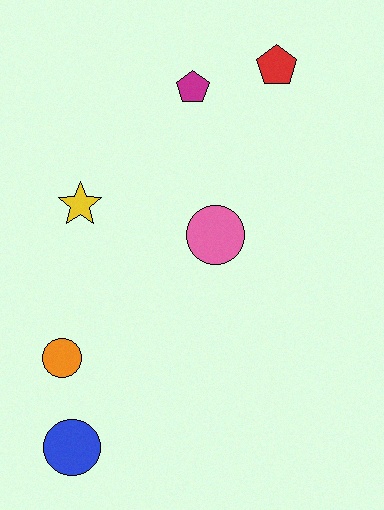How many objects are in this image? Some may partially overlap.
There are 6 objects.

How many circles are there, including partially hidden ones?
There are 3 circles.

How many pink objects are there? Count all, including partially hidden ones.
There is 1 pink object.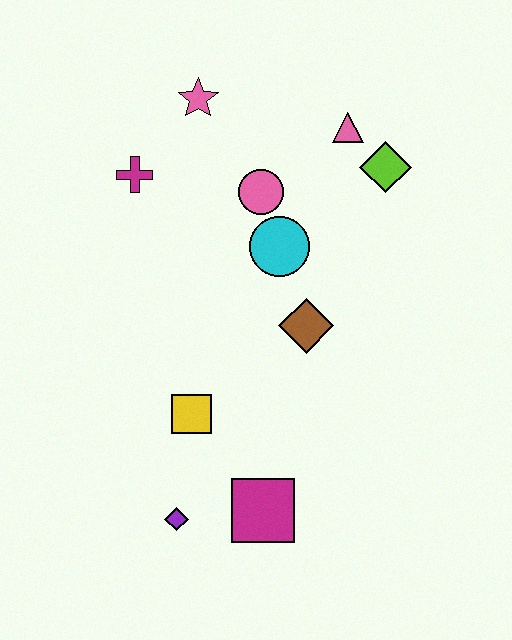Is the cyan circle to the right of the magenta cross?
Yes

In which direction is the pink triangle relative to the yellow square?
The pink triangle is above the yellow square.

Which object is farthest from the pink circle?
The purple diamond is farthest from the pink circle.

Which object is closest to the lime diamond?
The pink triangle is closest to the lime diamond.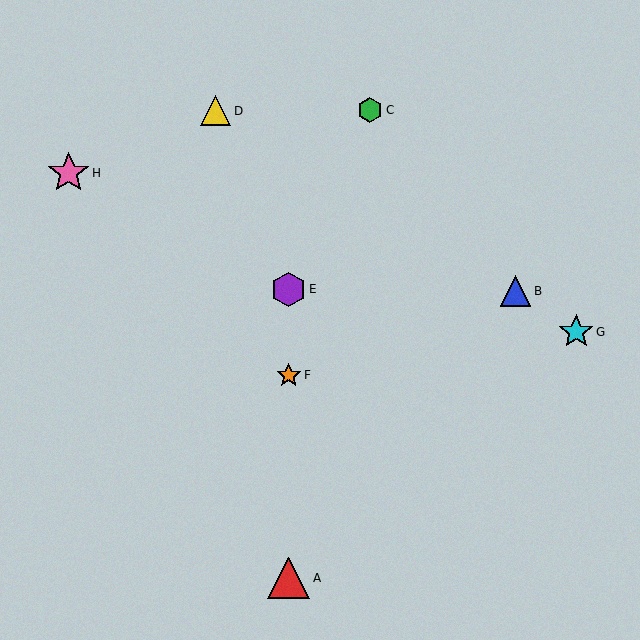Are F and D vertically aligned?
No, F is at x≈289 and D is at x≈216.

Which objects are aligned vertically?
Objects A, E, F are aligned vertically.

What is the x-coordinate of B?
Object B is at x≈516.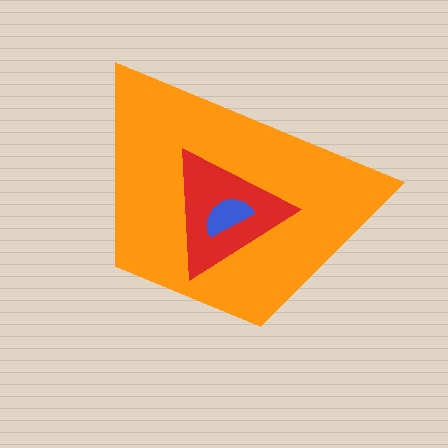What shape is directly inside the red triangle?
The blue semicircle.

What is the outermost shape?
The orange trapezoid.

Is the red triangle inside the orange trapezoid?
Yes.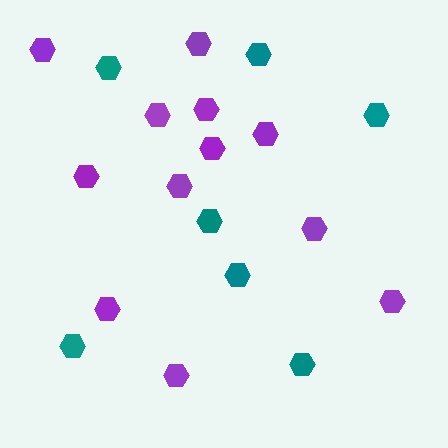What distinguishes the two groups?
There are 2 groups: one group of teal hexagons (7) and one group of purple hexagons (12).